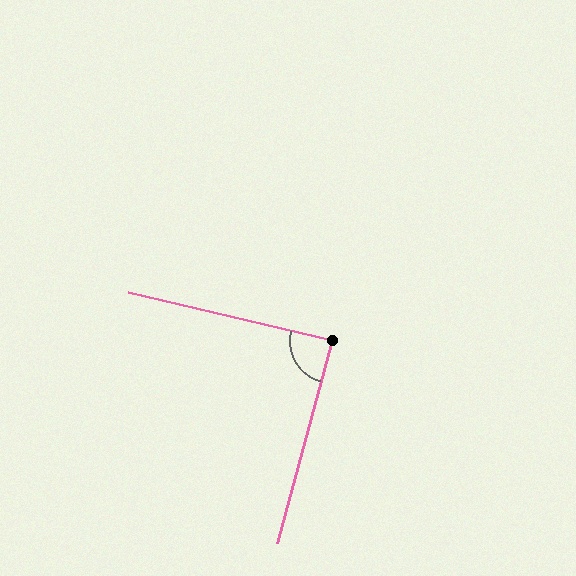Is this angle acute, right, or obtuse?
It is approximately a right angle.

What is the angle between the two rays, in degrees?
Approximately 88 degrees.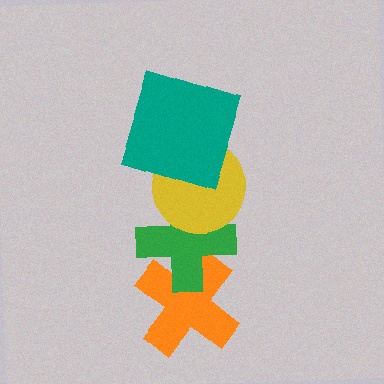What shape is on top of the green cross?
The yellow circle is on top of the green cross.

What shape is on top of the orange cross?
The green cross is on top of the orange cross.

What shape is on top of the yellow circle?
The teal square is on top of the yellow circle.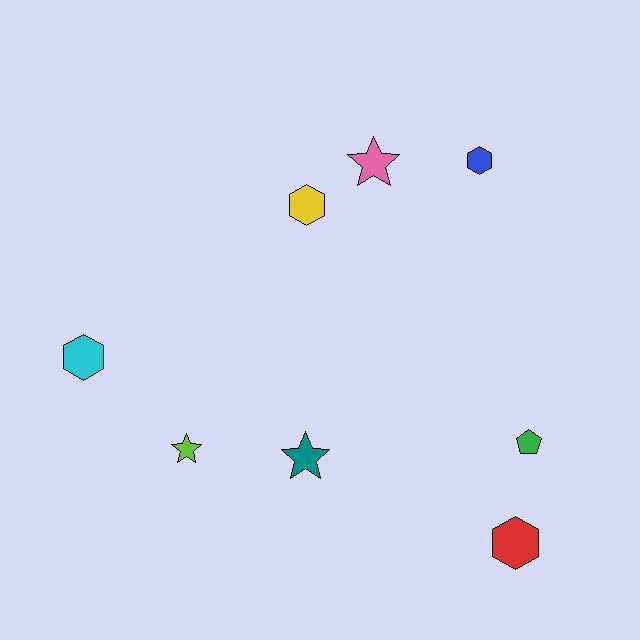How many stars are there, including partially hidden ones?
There are 3 stars.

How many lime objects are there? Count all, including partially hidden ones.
There is 1 lime object.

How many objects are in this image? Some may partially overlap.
There are 8 objects.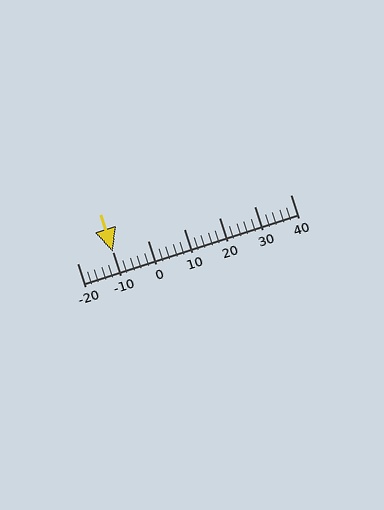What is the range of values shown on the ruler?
The ruler shows values from -20 to 40.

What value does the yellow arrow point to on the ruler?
The yellow arrow points to approximately -10.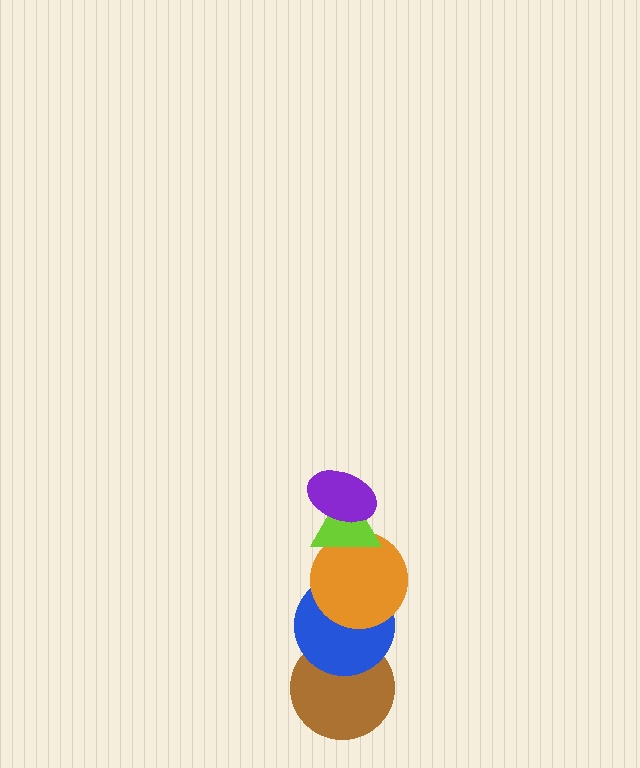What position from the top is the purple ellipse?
The purple ellipse is 1st from the top.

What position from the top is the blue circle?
The blue circle is 4th from the top.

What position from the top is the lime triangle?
The lime triangle is 2nd from the top.